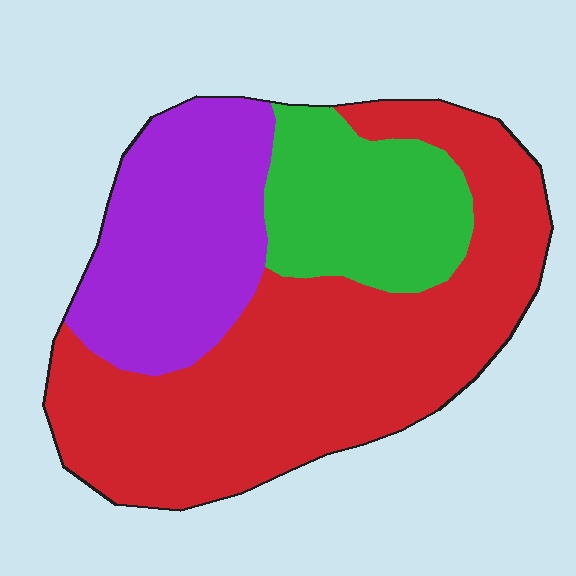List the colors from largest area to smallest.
From largest to smallest: red, purple, green.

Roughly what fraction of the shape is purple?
Purple covers 26% of the shape.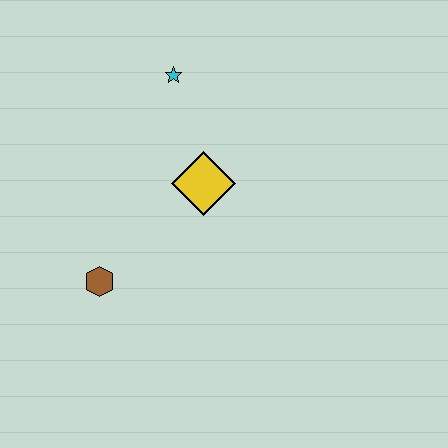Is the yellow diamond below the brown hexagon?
No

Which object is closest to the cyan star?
The yellow diamond is closest to the cyan star.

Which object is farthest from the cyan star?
The brown hexagon is farthest from the cyan star.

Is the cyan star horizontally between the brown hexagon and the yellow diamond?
Yes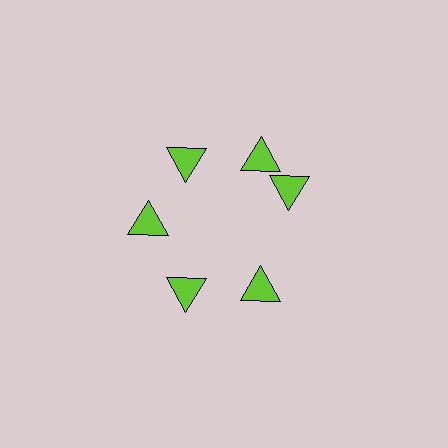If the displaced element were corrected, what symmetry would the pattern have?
It would have 6-fold rotational symmetry — the pattern would map onto itself every 60 degrees.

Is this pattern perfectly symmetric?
No. The 6 lime triangles are arranged in a ring, but one element near the 3 o'clock position is rotated out of alignment along the ring, breaking the 6-fold rotational symmetry.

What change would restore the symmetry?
The symmetry would be restored by rotating it back into even spacing with its neighbors so that all 6 triangles sit at equal angles and equal distance from the center.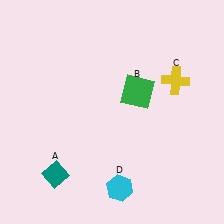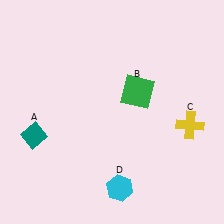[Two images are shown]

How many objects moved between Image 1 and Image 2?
2 objects moved between the two images.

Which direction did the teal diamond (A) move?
The teal diamond (A) moved up.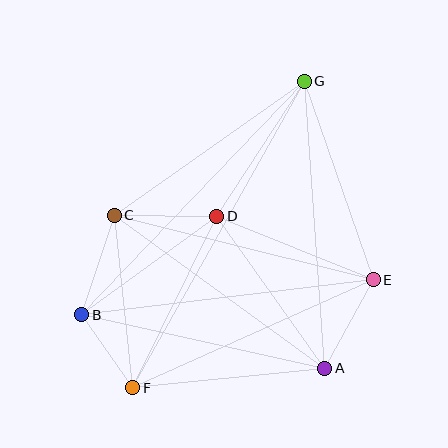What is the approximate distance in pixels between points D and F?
The distance between D and F is approximately 191 pixels.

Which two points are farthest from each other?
Points F and G are farthest from each other.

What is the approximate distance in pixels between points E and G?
The distance between E and G is approximately 210 pixels.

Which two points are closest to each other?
Points B and F are closest to each other.